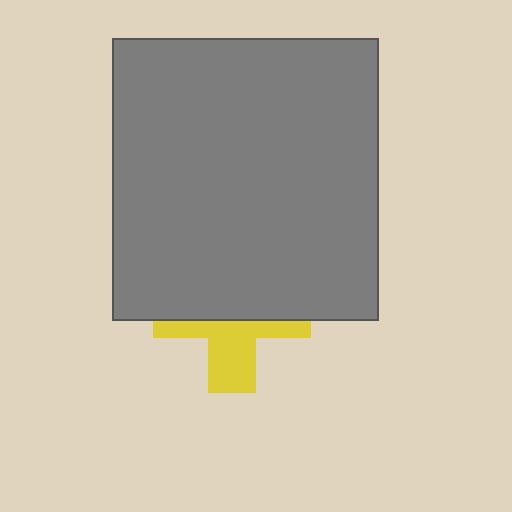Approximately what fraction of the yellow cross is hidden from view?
Roughly 59% of the yellow cross is hidden behind the gray rectangle.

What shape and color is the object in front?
The object in front is a gray rectangle.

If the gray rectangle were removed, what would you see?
You would see the complete yellow cross.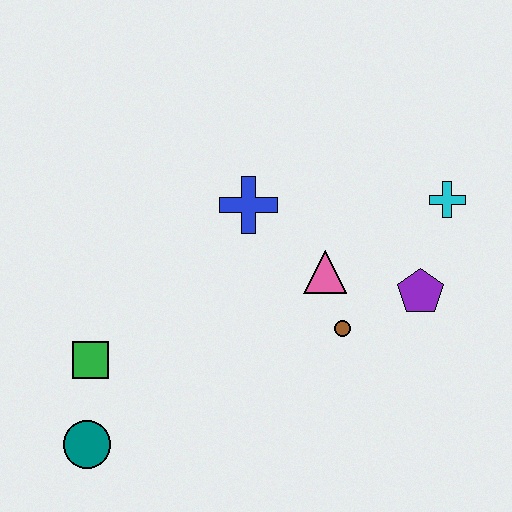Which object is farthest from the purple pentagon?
The teal circle is farthest from the purple pentagon.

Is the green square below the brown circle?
Yes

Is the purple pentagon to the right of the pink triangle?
Yes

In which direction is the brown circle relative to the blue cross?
The brown circle is below the blue cross.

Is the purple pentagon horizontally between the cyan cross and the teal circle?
Yes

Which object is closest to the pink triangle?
The brown circle is closest to the pink triangle.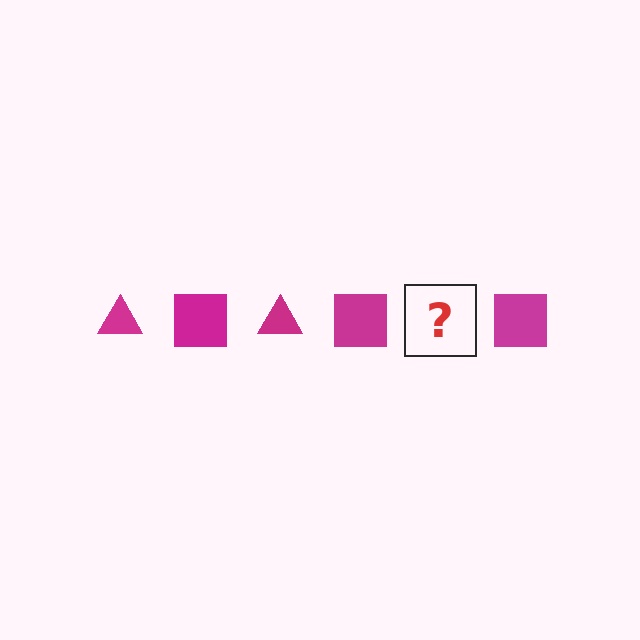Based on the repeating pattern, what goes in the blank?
The blank should be a magenta triangle.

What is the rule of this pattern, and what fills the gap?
The rule is that the pattern cycles through triangle, square shapes in magenta. The gap should be filled with a magenta triangle.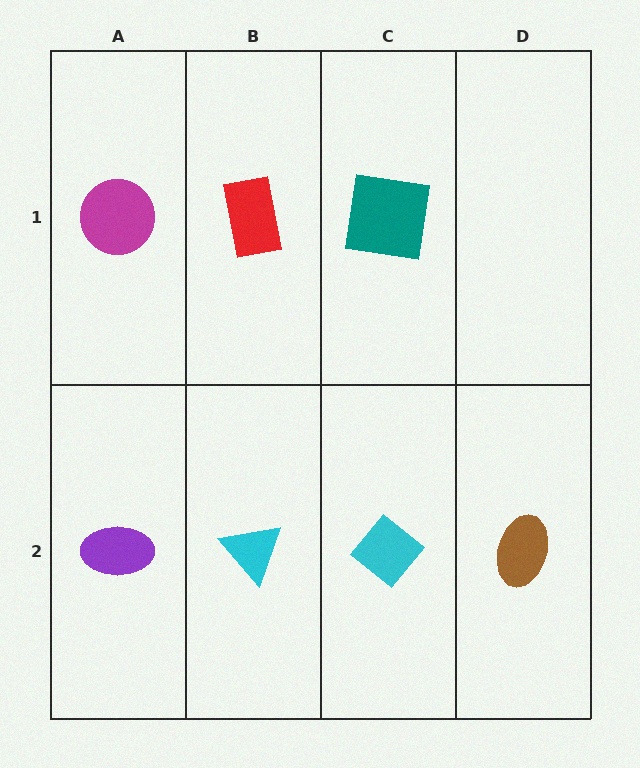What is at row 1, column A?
A magenta circle.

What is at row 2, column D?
A brown ellipse.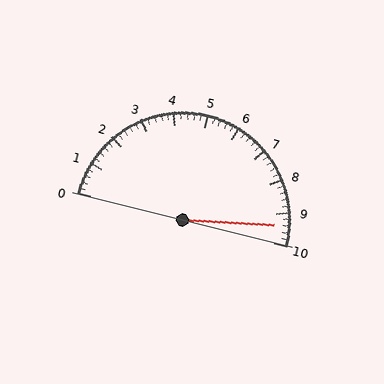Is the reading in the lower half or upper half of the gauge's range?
The reading is in the upper half of the range (0 to 10).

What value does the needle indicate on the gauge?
The needle indicates approximately 9.4.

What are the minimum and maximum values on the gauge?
The gauge ranges from 0 to 10.